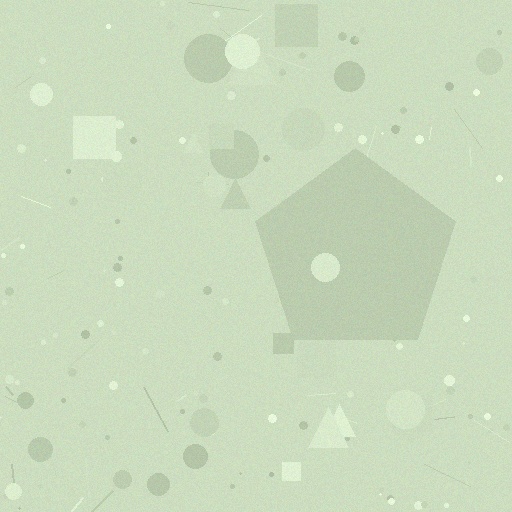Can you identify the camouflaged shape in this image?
The camouflaged shape is a pentagon.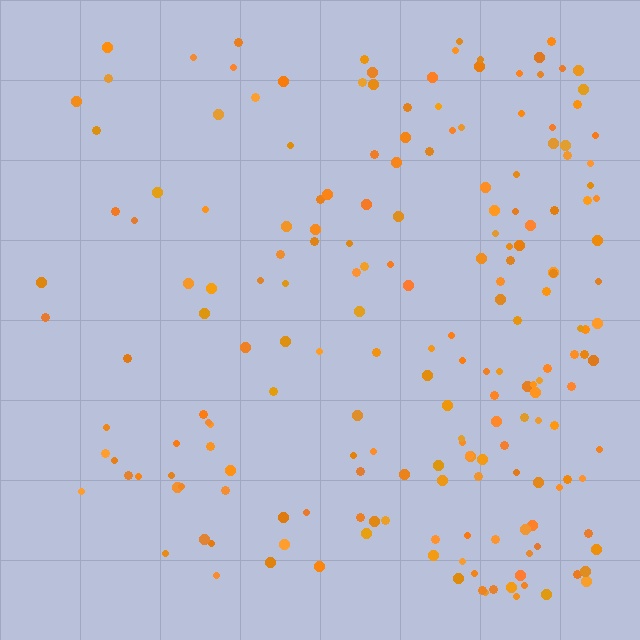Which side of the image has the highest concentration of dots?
The right.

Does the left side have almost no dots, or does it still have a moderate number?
Still a moderate number, just noticeably fewer than the right.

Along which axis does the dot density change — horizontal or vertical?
Horizontal.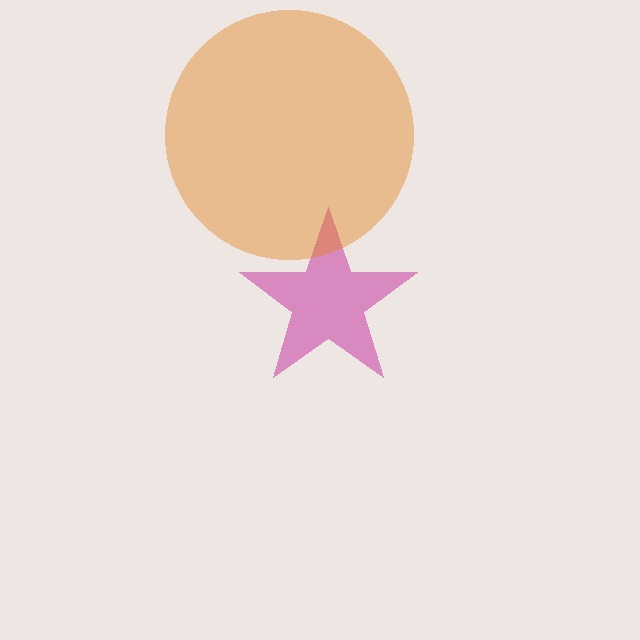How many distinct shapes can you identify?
There are 2 distinct shapes: a magenta star, an orange circle.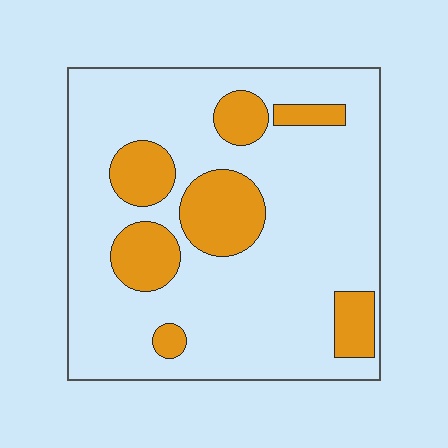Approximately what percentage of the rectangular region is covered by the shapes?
Approximately 20%.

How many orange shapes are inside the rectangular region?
7.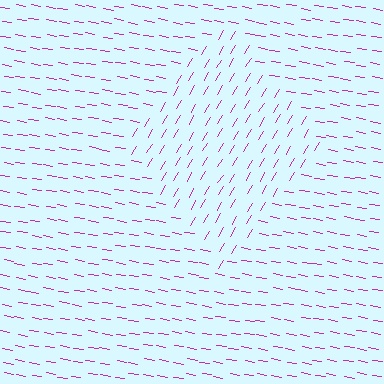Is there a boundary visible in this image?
Yes, there is a texture boundary formed by a change in line orientation.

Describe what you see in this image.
The image is filled with small magenta line segments. A diamond region in the image has lines oriented differently from the surrounding lines, creating a visible texture boundary.